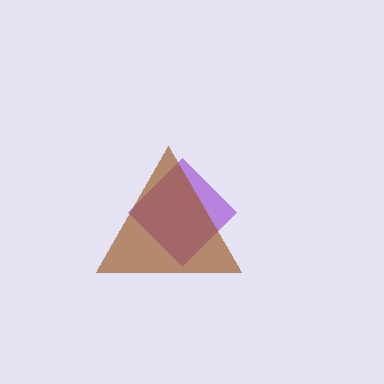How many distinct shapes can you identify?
There are 2 distinct shapes: a purple diamond, a brown triangle.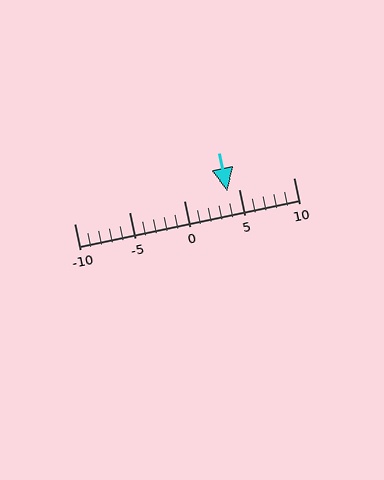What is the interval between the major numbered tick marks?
The major tick marks are spaced 5 units apart.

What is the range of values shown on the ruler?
The ruler shows values from -10 to 10.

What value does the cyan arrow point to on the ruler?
The cyan arrow points to approximately 4.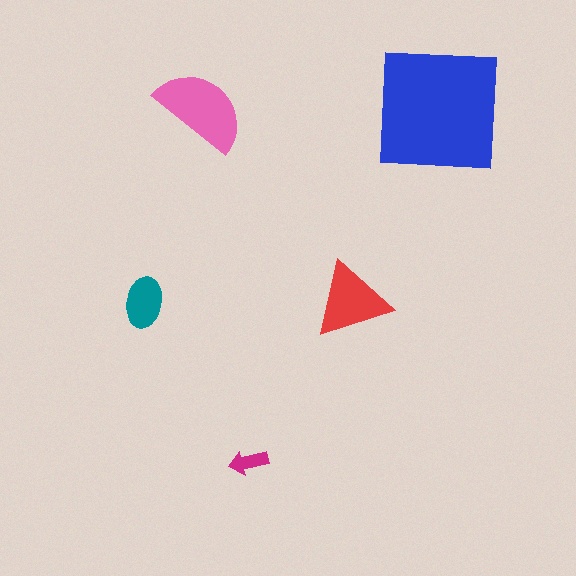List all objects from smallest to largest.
The magenta arrow, the teal ellipse, the red triangle, the pink semicircle, the blue square.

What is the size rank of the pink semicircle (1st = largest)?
2nd.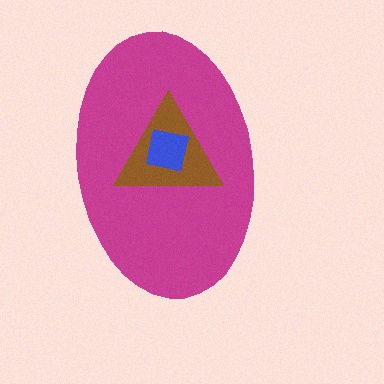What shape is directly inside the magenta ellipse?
The brown triangle.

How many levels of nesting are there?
3.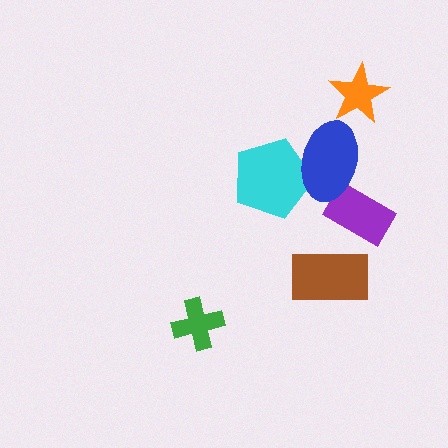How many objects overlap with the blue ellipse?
2 objects overlap with the blue ellipse.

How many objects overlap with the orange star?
0 objects overlap with the orange star.